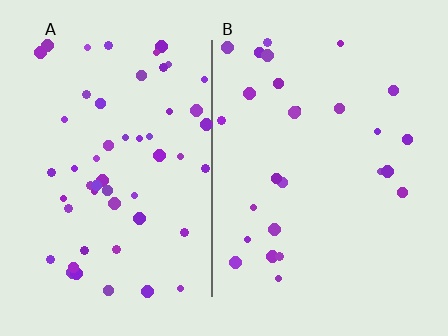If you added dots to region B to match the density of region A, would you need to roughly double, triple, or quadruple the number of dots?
Approximately double.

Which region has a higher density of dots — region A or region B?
A (the left).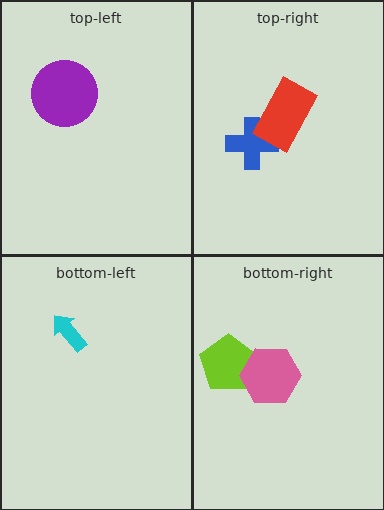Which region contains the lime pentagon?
The bottom-right region.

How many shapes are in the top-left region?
1.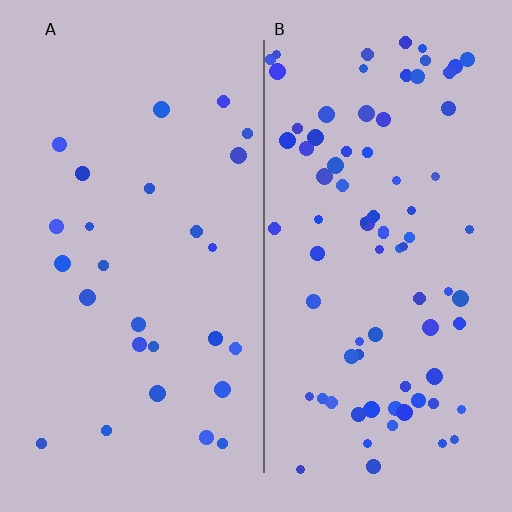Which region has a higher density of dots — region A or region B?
B (the right).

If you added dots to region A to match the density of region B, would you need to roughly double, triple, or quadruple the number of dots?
Approximately triple.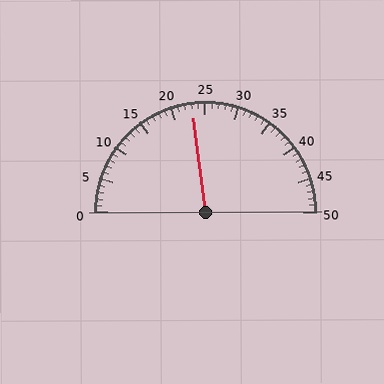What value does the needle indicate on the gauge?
The needle indicates approximately 23.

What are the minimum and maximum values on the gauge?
The gauge ranges from 0 to 50.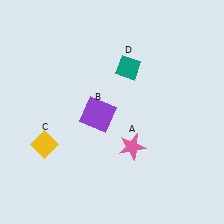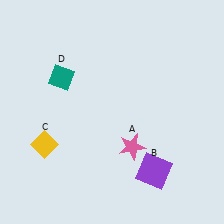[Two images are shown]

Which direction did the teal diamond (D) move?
The teal diamond (D) moved left.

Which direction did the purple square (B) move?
The purple square (B) moved down.